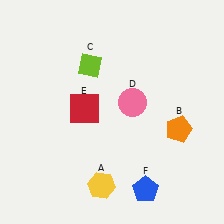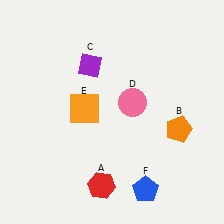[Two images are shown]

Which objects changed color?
A changed from yellow to red. C changed from lime to purple. E changed from red to orange.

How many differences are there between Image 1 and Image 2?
There are 3 differences between the two images.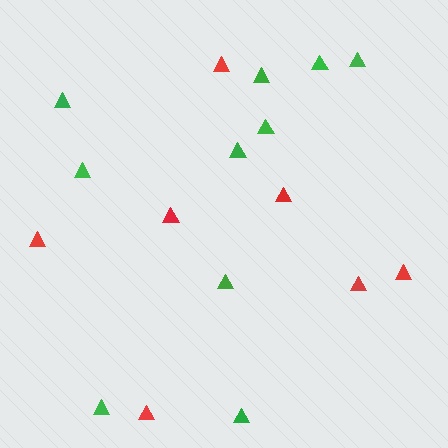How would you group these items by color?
There are 2 groups: one group of red triangles (7) and one group of green triangles (10).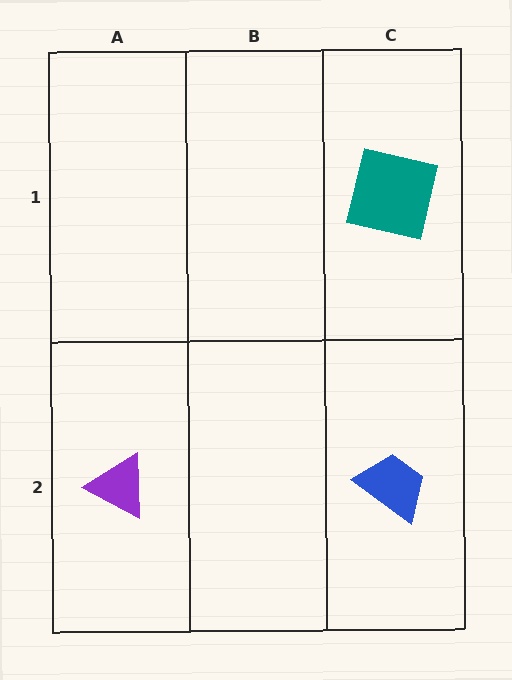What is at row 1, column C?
A teal square.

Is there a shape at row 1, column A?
No, that cell is empty.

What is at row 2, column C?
A blue trapezoid.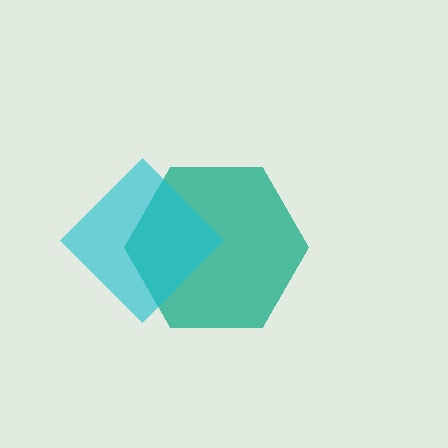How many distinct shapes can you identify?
There are 2 distinct shapes: a teal hexagon, a cyan diamond.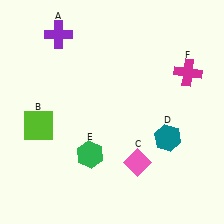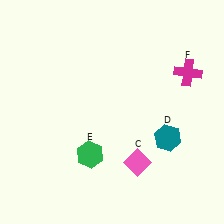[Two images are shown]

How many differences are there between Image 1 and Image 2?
There are 2 differences between the two images.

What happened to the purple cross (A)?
The purple cross (A) was removed in Image 2. It was in the top-left area of Image 1.